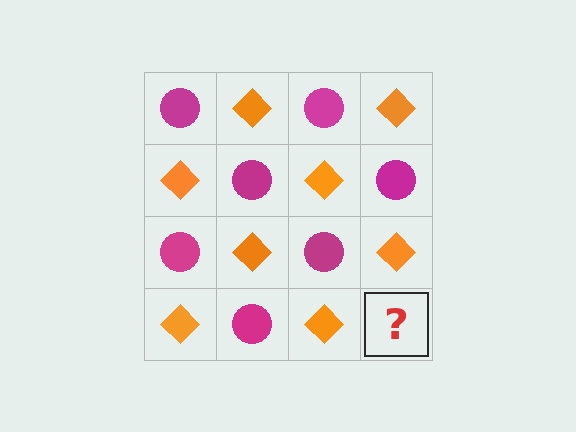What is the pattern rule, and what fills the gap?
The rule is that it alternates magenta circle and orange diamond in a checkerboard pattern. The gap should be filled with a magenta circle.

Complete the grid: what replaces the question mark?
The question mark should be replaced with a magenta circle.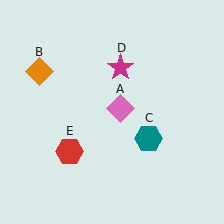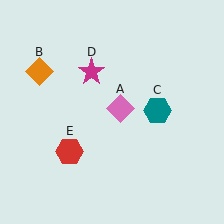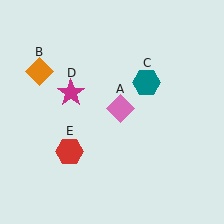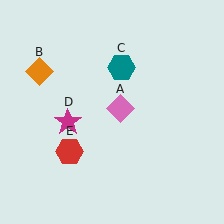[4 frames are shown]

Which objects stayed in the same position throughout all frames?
Pink diamond (object A) and orange diamond (object B) and red hexagon (object E) remained stationary.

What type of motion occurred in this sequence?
The teal hexagon (object C), magenta star (object D) rotated counterclockwise around the center of the scene.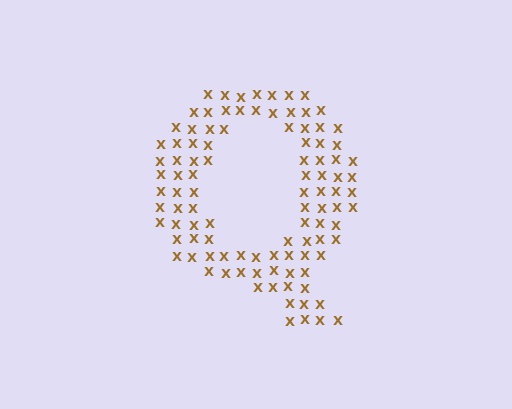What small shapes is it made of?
It is made of small letter X's.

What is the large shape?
The large shape is the letter Q.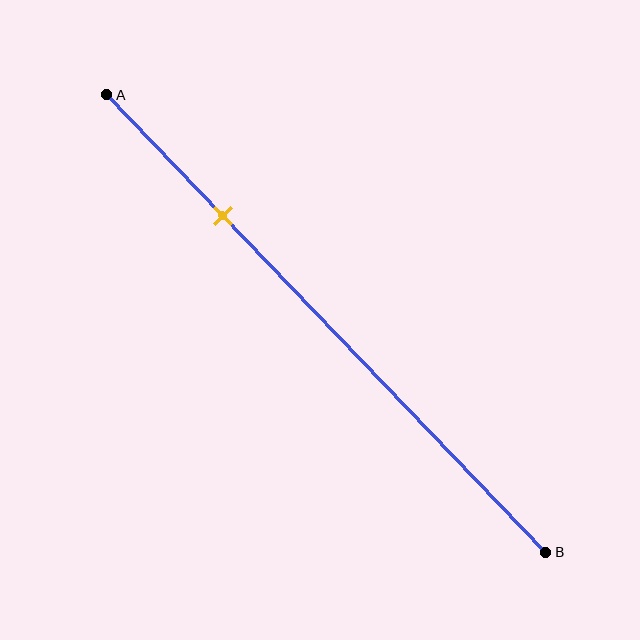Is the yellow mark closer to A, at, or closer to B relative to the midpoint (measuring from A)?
The yellow mark is closer to point A than the midpoint of segment AB.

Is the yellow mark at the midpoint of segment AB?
No, the mark is at about 25% from A, not at the 50% midpoint.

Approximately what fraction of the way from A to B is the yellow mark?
The yellow mark is approximately 25% of the way from A to B.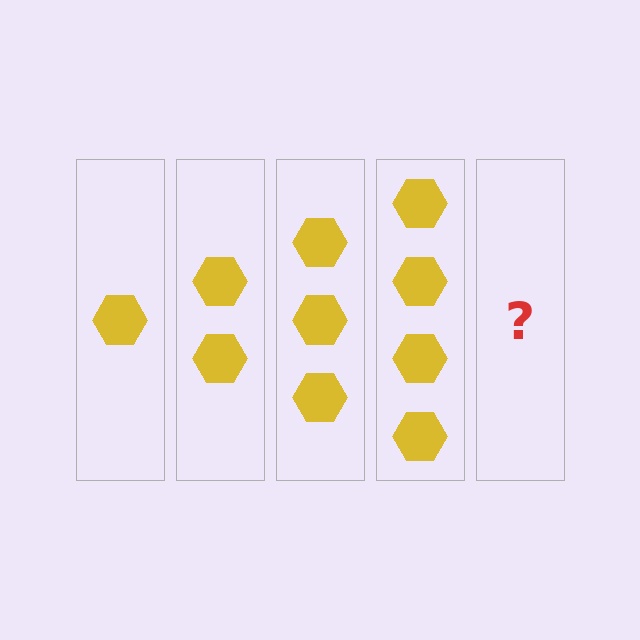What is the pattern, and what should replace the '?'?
The pattern is that each step adds one more hexagon. The '?' should be 5 hexagons.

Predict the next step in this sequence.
The next step is 5 hexagons.